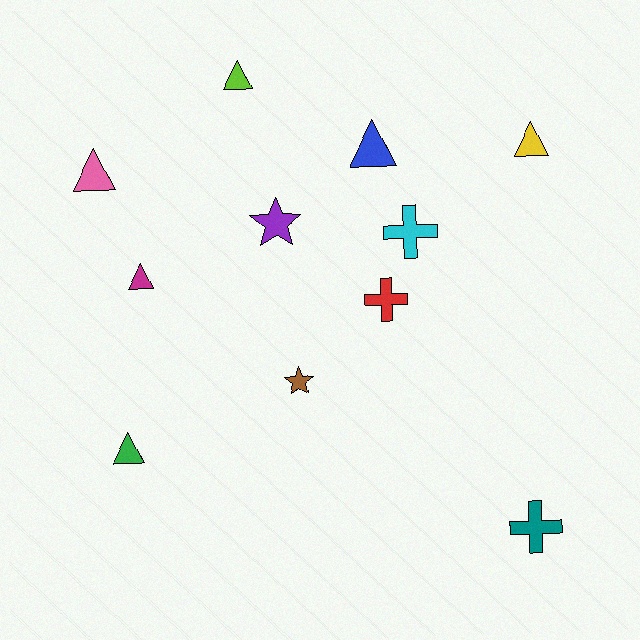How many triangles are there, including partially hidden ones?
There are 6 triangles.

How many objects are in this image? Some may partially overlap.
There are 11 objects.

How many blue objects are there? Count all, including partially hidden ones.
There is 1 blue object.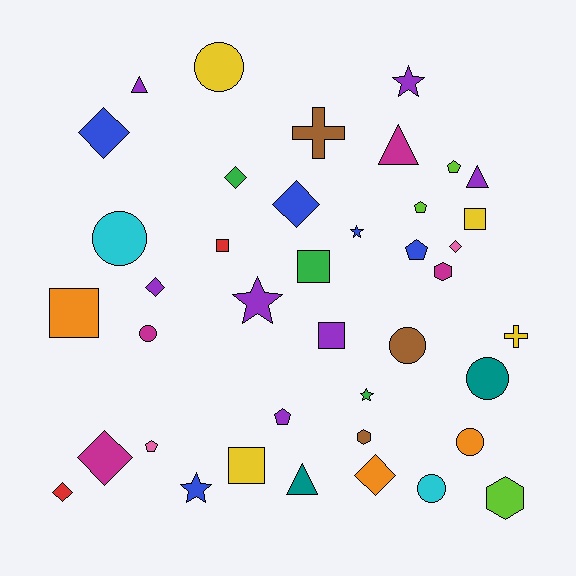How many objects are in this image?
There are 40 objects.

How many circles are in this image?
There are 7 circles.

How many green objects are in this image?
There are 3 green objects.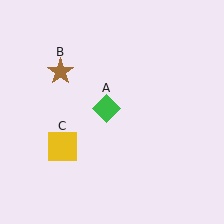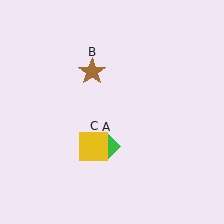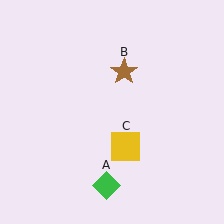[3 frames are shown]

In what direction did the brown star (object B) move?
The brown star (object B) moved right.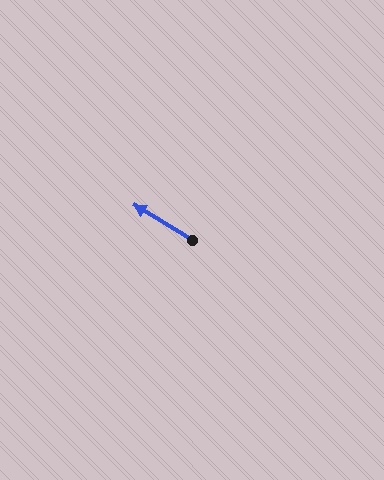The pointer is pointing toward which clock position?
Roughly 10 o'clock.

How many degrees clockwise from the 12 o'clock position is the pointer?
Approximately 301 degrees.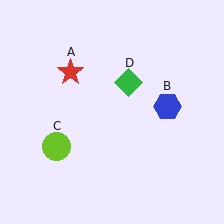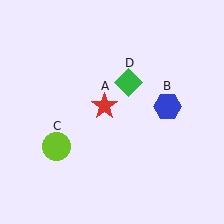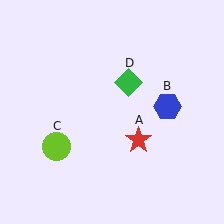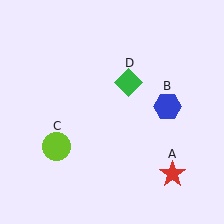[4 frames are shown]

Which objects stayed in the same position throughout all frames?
Blue hexagon (object B) and lime circle (object C) and green diamond (object D) remained stationary.